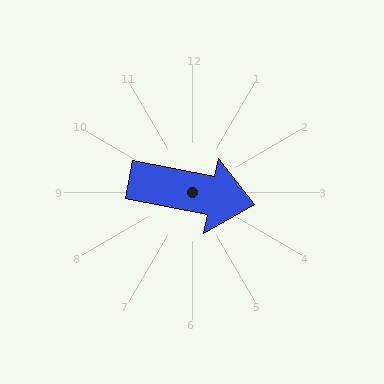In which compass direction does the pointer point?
East.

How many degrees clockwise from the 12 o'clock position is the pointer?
Approximately 101 degrees.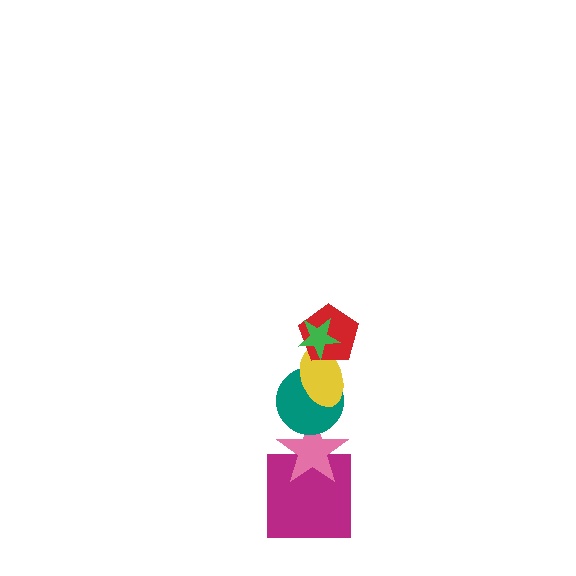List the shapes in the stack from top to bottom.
From top to bottom: the green star, the red pentagon, the yellow ellipse, the teal circle, the pink star, the magenta square.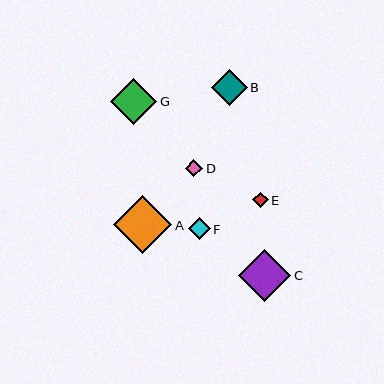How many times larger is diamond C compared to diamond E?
Diamond C is approximately 3.3 times the size of diamond E.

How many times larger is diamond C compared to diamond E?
Diamond C is approximately 3.3 times the size of diamond E.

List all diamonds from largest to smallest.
From largest to smallest: A, C, G, B, F, D, E.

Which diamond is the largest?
Diamond A is the largest with a size of approximately 58 pixels.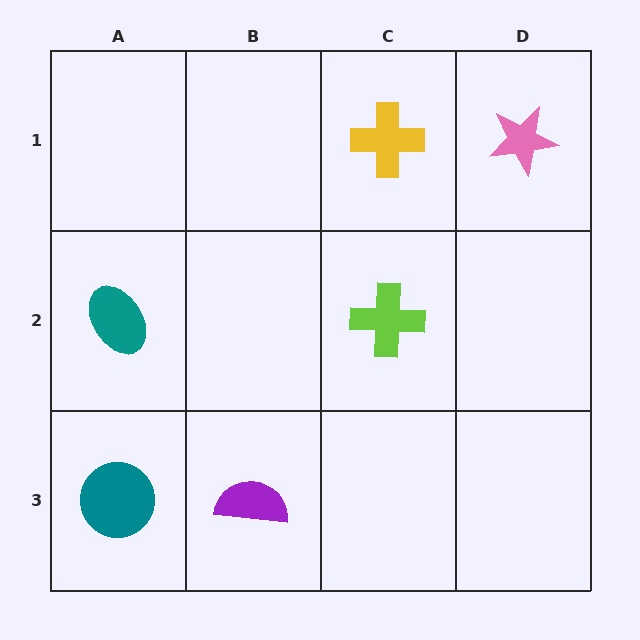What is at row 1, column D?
A pink star.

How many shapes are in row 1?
2 shapes.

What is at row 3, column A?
A teal circle.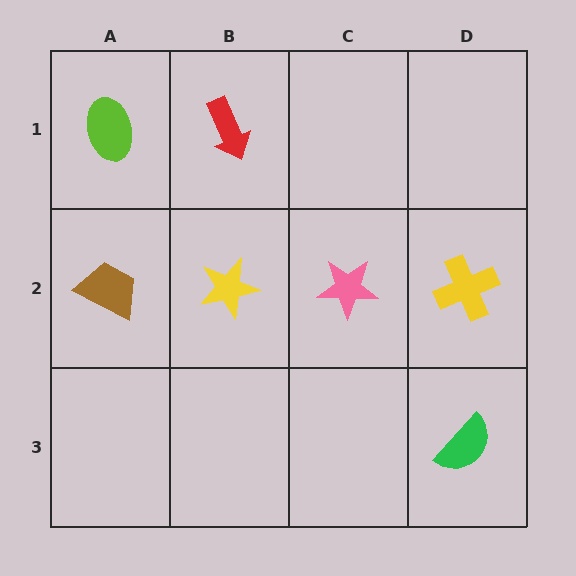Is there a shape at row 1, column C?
No, that cell is empty.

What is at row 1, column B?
A red arrow.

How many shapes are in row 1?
2 shapes.